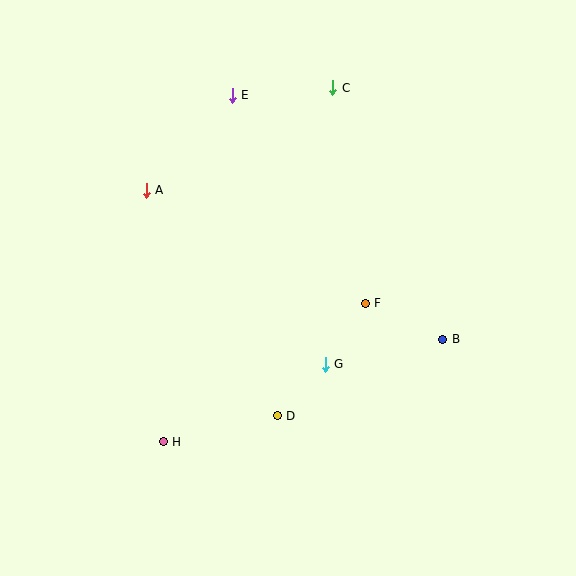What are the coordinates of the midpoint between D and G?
The midpoint between D and G is at (301, 390).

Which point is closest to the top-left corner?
Point A is closest to the top-left corner.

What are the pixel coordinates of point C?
Point C is at (333, 88).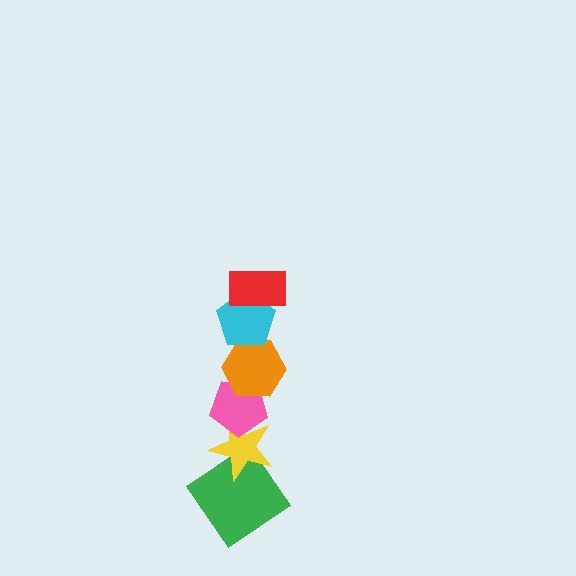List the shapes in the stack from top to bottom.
From top to bottom: the red rectangle, the cyan pentagon, the orange hexagon, the pink pentagon, the yellow star, the green diamond.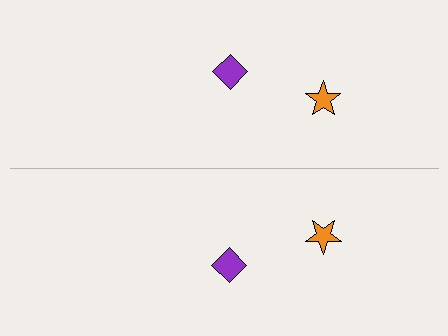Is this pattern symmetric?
Yes, this pattern has bilateral (reflection) symmetry.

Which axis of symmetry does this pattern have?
The pattern has a horizontal axis of symmetry running through the center of the image.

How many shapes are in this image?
There are 4 shapes in this image.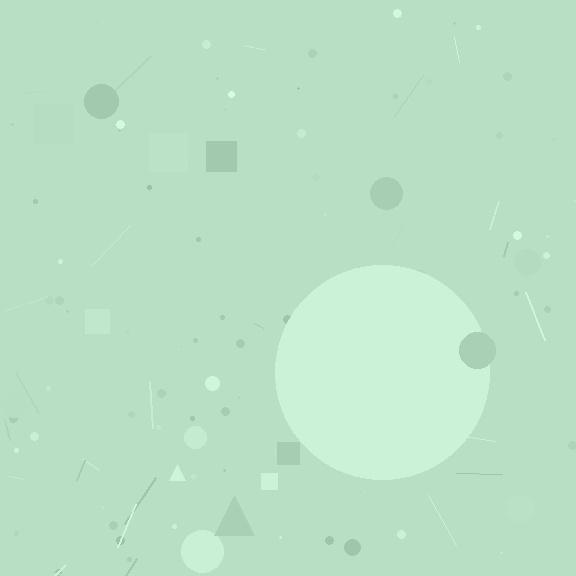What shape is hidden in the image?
A circle is hidden in the image.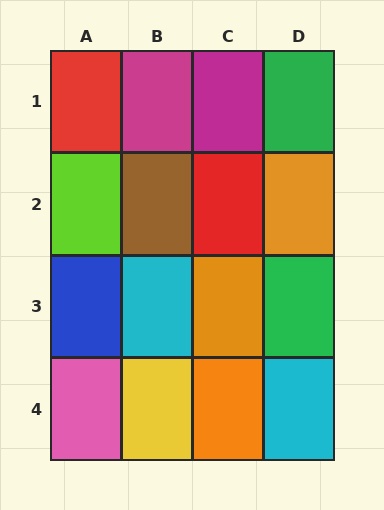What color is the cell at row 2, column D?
Orange.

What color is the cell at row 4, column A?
Pink.